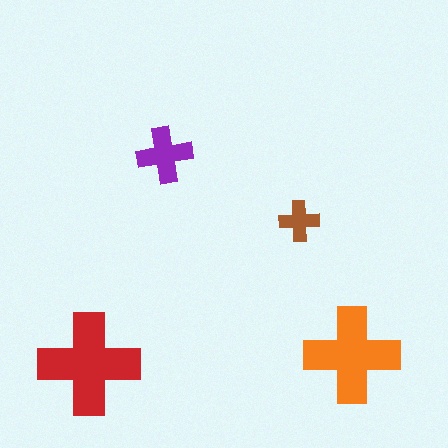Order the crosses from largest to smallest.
the red one, the orange one, the purple one, the brown one.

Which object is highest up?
The purple cross is topmost.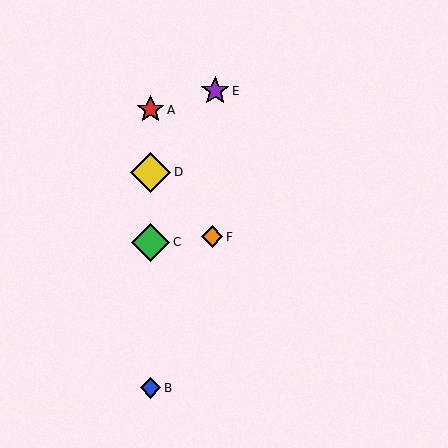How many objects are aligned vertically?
4 objects (A, B, C, D) are aligned vertically.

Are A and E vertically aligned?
No, A is at x≈150 and E is at x≈215.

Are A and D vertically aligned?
Yes, both are at x≈150.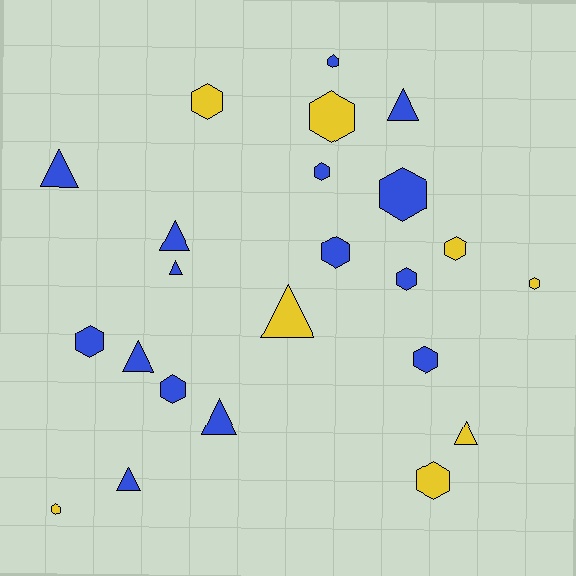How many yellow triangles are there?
There are 2 yellow triangles.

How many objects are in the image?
There are 23 objects.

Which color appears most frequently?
Blue, with 15 objects.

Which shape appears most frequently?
Hexagon, with 14 objects.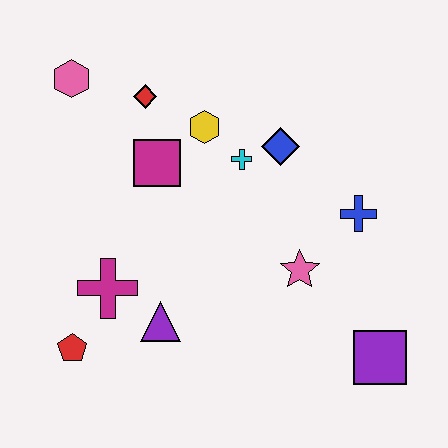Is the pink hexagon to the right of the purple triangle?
No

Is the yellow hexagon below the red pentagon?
No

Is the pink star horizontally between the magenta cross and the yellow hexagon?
No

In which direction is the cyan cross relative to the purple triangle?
The cyan cross is above the purple triangle.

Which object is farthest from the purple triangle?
The pink hexagon is farthest from the purple triangle.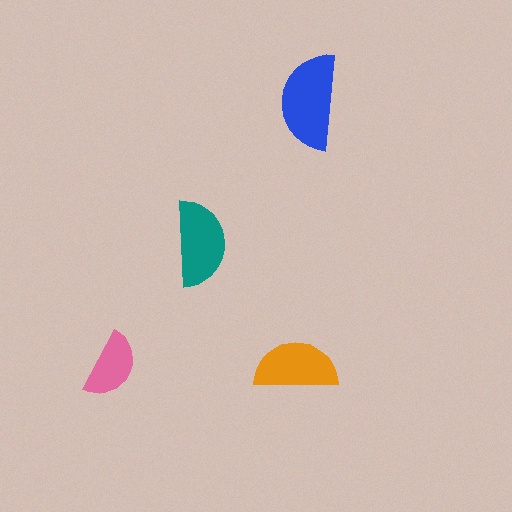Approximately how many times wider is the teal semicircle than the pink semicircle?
About 1.5 times wider.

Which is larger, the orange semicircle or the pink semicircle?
The orange one.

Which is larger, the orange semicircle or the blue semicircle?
The blue one.